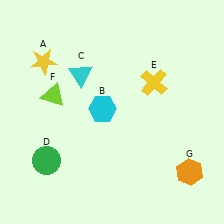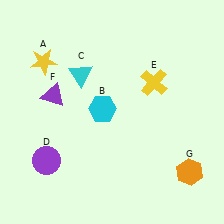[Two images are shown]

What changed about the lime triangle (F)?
In Image 1, F is lime. In Image 2, it changed to purple.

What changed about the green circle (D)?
In Image 1, D is green. In Image 2, it changed to purple.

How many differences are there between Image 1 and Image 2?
There are 2 differences between the two images.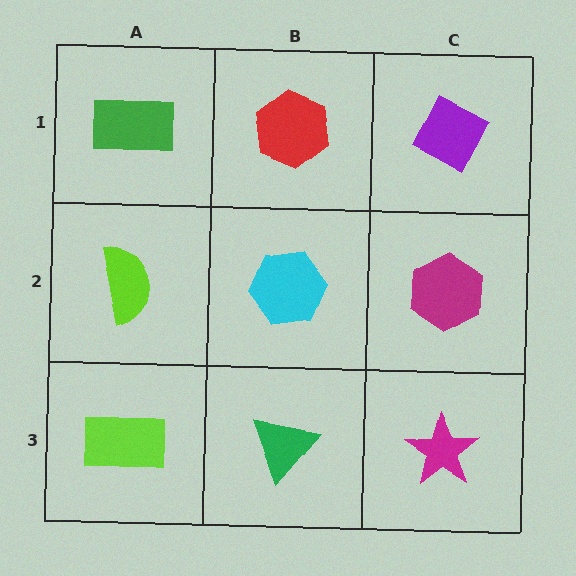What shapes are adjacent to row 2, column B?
A red hexagon (row 1, column B), a green triangle (row 3, column B), a lime semicircle (row 2, column A), a magenta hexagon (row 2, column C).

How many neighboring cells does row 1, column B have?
3.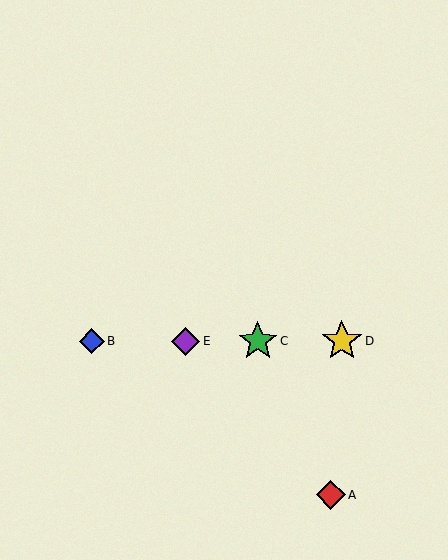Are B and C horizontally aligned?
Yes, both are at y≈341.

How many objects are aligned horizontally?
4 objects (B, C, D, E) are aligned horizontally.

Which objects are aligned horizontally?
Objects B, C, D, E are aligned horizontally.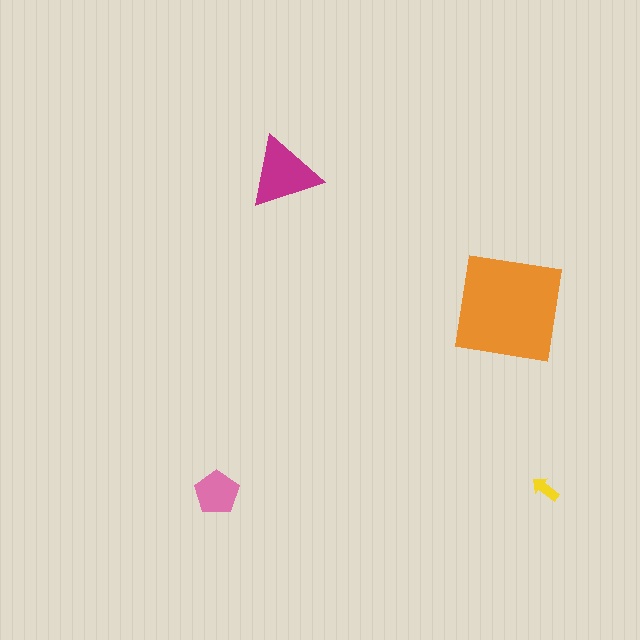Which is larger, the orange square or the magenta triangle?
The orange square.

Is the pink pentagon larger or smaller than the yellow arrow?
Larger.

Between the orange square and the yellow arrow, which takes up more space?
The orange square.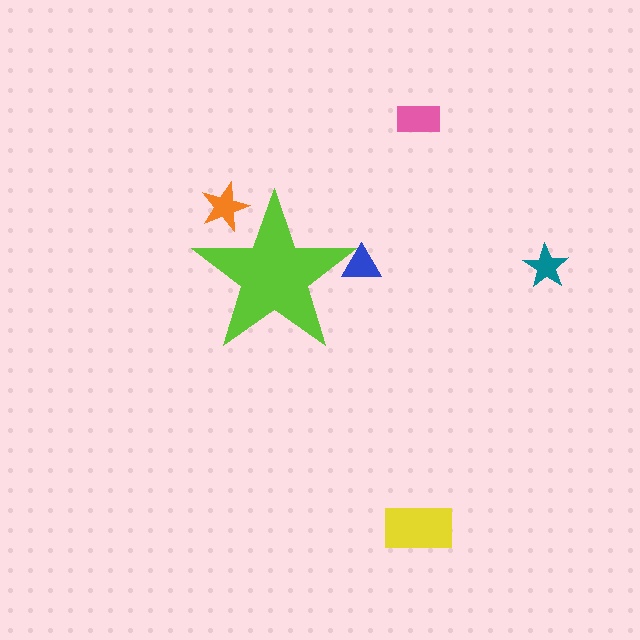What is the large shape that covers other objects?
A lime star.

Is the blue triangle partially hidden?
Yes, the blue triangle is partially hidden behind the lime star.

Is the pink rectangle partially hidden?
No, the pink rectangle is fully visible.